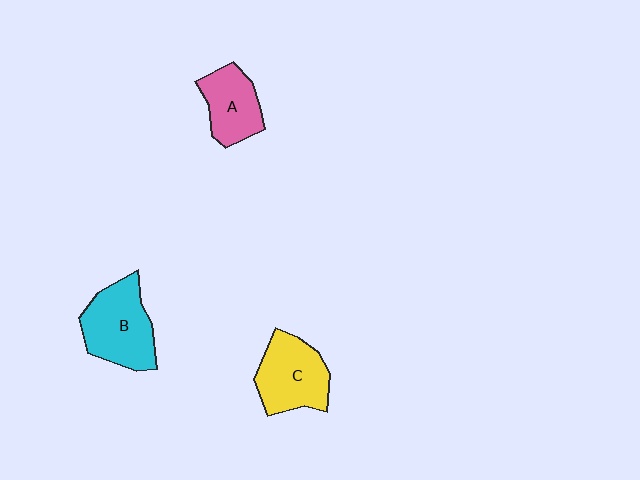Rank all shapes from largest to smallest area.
From largest to smallest: B (cyan), C (yellow), A (pink).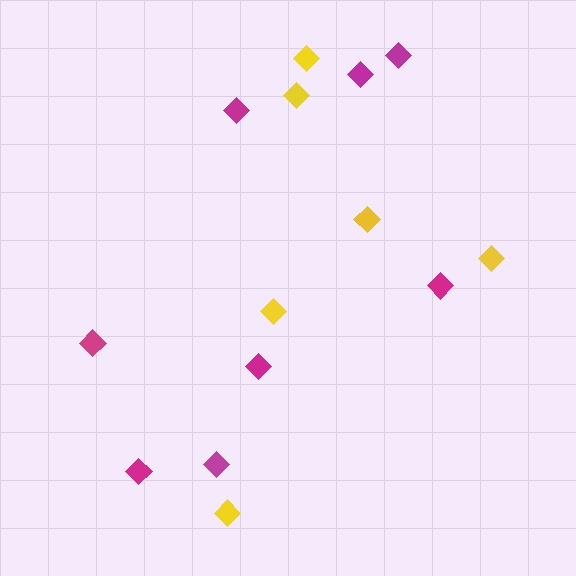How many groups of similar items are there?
There are 2 groups: one group of magenta diamonds (8) and one group of yellow diamonds (6).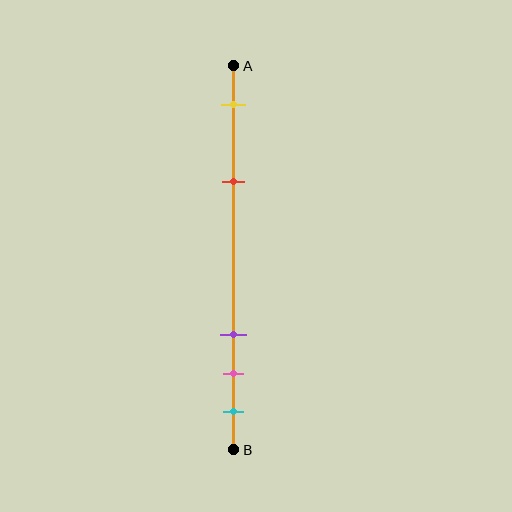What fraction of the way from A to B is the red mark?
The red mark is approximately 30% (0.3) of the way from A to B.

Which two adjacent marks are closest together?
The pink and cyan marks are the closest adjacent pair.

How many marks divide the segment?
There are 5 marks dividing the segment.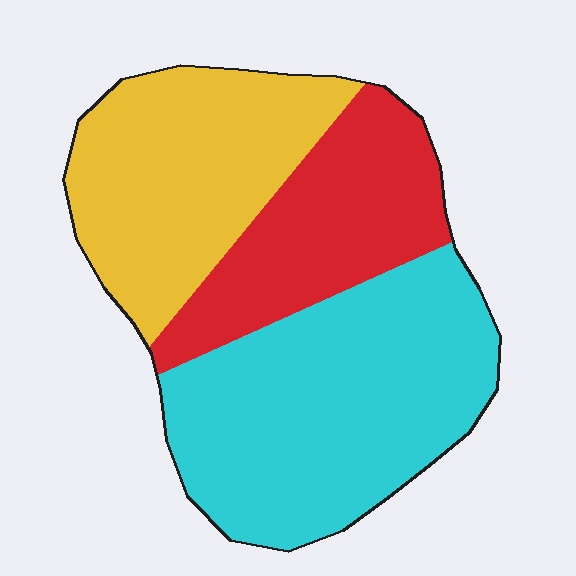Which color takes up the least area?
Red, at roughly 25%.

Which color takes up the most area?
Cyan, at roughly 45%.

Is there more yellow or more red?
Yellow.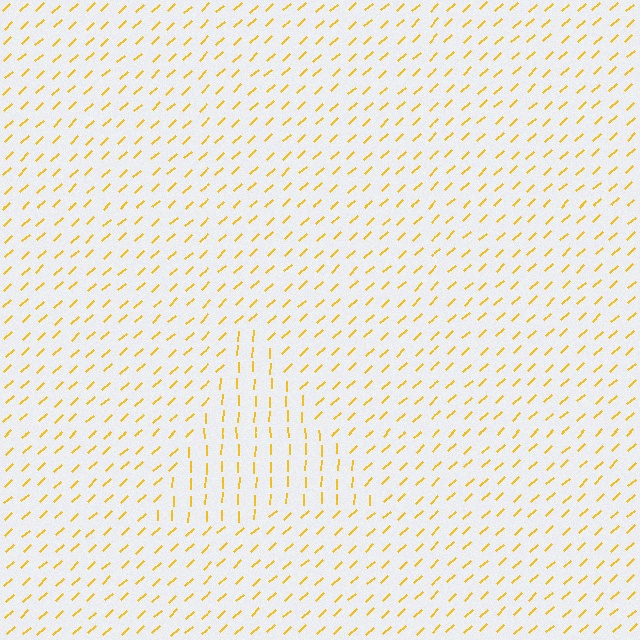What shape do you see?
I see a triangle.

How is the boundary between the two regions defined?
The boundary is defined purely by a change in line orientation (approximately 45 degrees difference). All lines are the same color and thickness.